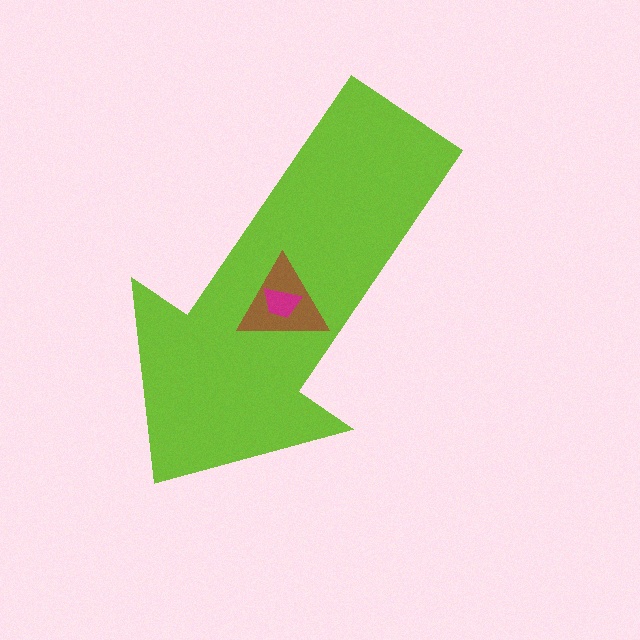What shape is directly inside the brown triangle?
The magenta trapezoid.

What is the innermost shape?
The magenta trapezoid.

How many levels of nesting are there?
3.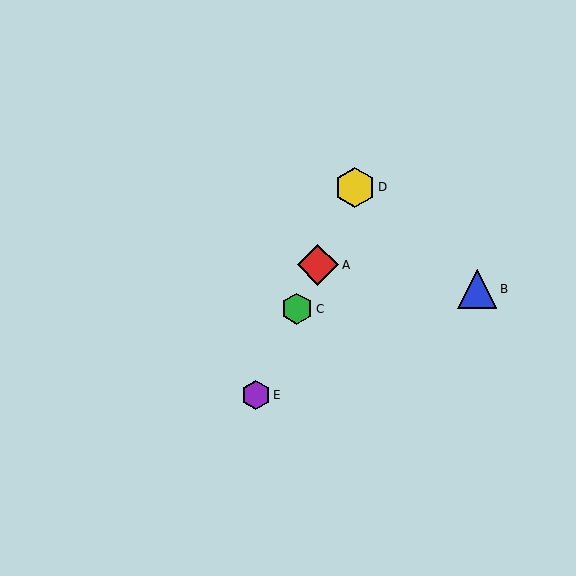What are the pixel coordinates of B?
Object B is at (477, 289).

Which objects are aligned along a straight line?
Objects A, C, D, E are aligned along a straight line.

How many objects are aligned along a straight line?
4 objects (A, C, D, E) are aligned along a straight line.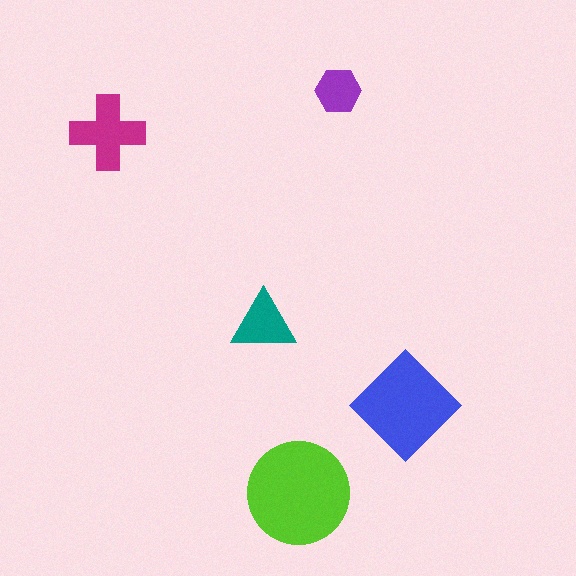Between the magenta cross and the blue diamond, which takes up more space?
The blue diamond.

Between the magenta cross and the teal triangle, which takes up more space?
The magenta cross.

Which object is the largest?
The lime circle.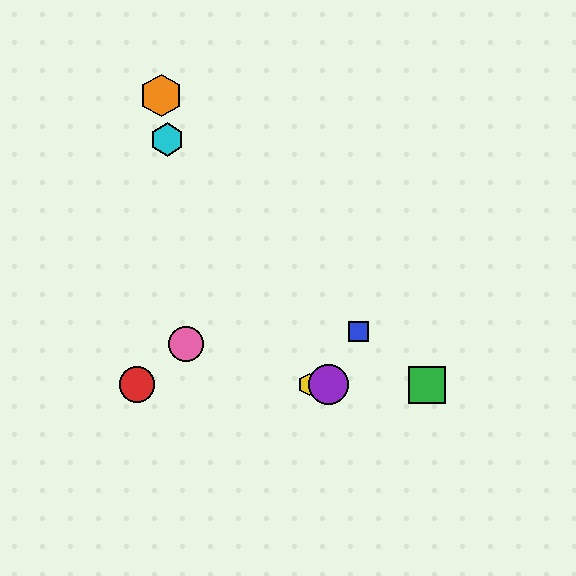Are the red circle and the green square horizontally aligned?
Yes, both are at y≈385.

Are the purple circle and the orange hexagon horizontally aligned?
No, the purple circle is at y≈385 and the orange hexagon is at y≈96.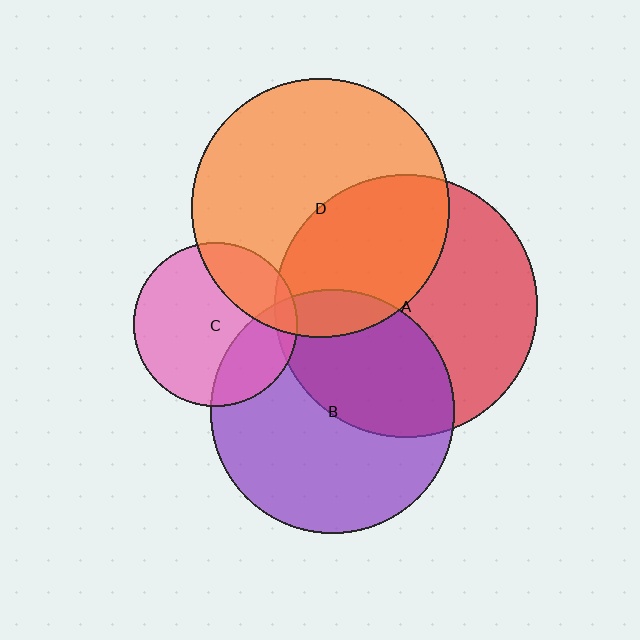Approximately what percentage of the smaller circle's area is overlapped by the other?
Approximately 40%.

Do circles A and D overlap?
Yes.